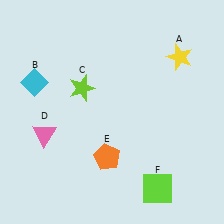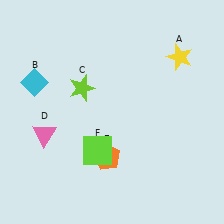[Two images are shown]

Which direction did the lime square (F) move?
The lime square (F) moved left.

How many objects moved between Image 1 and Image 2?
1 object moved between the two images.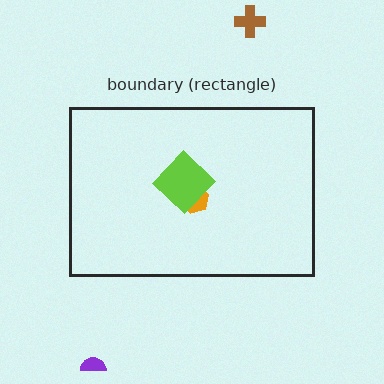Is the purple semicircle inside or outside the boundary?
Outside.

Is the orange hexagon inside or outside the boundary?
Inside.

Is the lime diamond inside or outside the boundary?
Inside.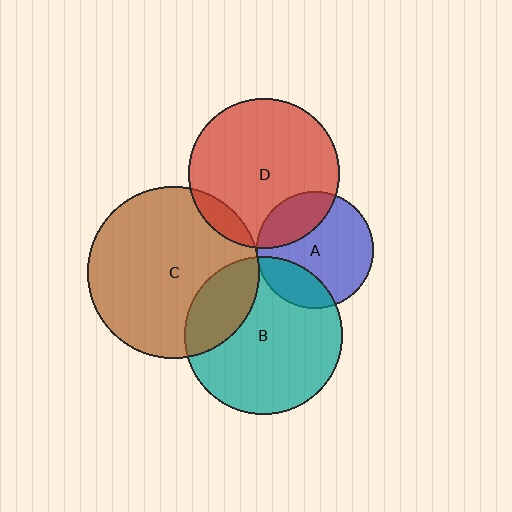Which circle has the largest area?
Circle C (brown).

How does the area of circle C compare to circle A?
Approximately 2.1 times.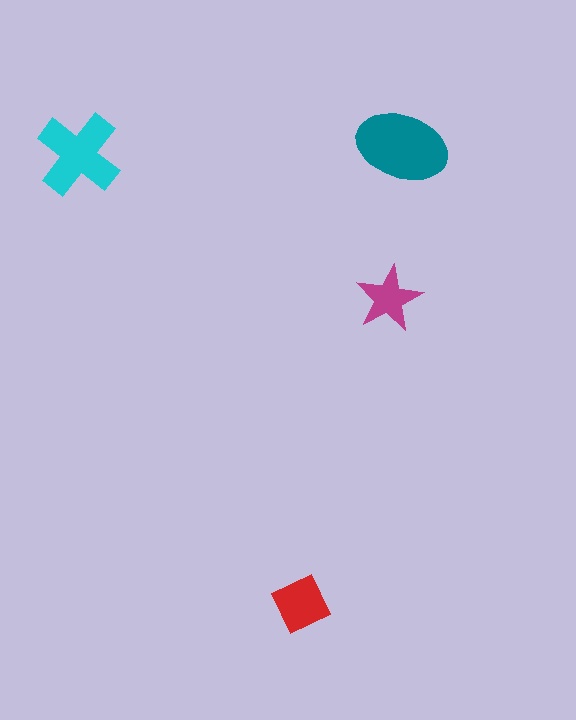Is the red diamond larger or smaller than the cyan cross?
Smaller.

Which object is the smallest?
The magenta star.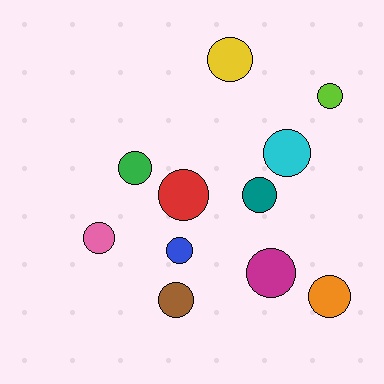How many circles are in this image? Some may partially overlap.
There are 11 circles.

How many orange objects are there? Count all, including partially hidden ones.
There is 1 orange object.